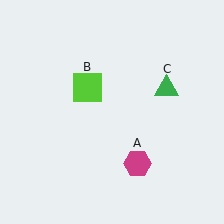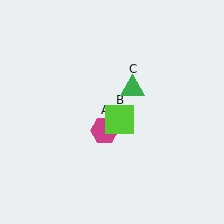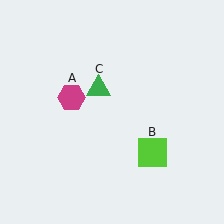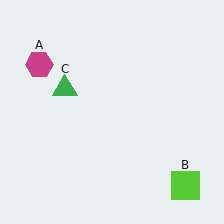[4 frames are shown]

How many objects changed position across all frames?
3 objects changed position: magenta hexagon (object A), lime square (object B), green triangle (object C).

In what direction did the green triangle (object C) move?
The green triangle (object C) moved left.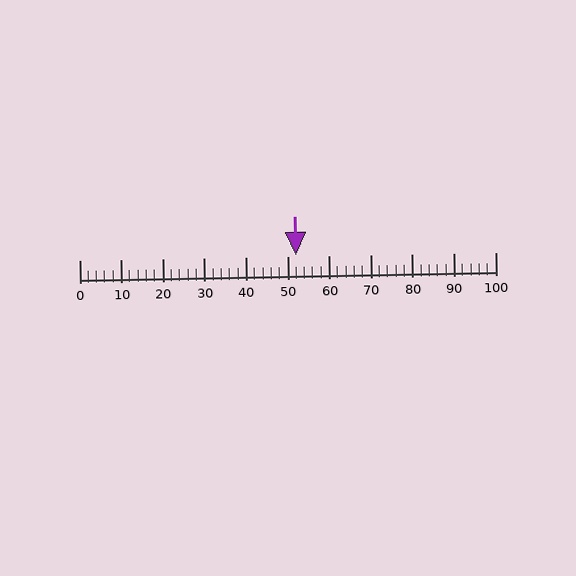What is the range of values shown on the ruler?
The ruler shows values from 0 to 100.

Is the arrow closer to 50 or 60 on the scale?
The arrow is closer to 50.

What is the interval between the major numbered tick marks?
The major tick marks are spaced 10 units apart.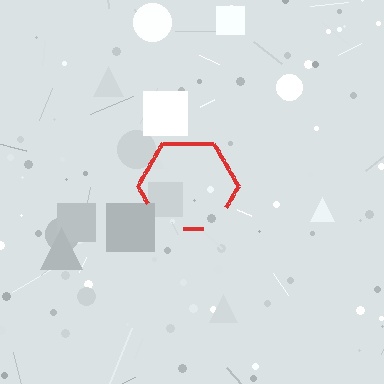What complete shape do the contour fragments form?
The contour fragments form a hexagon.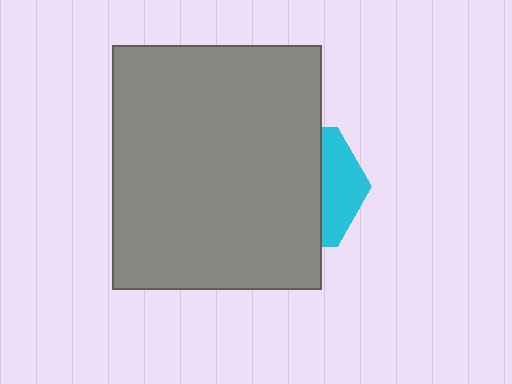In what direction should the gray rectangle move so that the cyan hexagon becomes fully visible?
The gray rectangle should move left. That is the shortest direction to clear the overlap and leave the cyan hexagon fully visible.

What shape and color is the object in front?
The object in front is a gray rectangle.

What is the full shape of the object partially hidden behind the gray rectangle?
The partially hidden object is a cyan hexagon.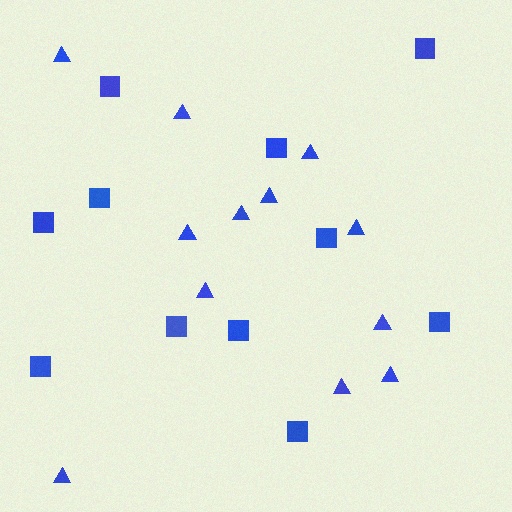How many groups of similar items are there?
There are 2 groups: one group of squares (11) and one group of triangles (12).